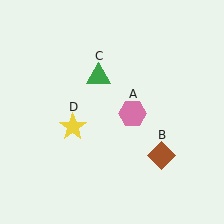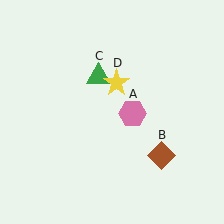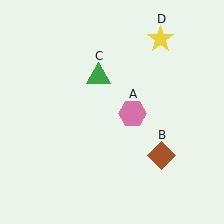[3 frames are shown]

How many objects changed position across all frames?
1 object changed position: yellow star (object D).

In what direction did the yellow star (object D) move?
The yellow star (object D) moved up and to the right.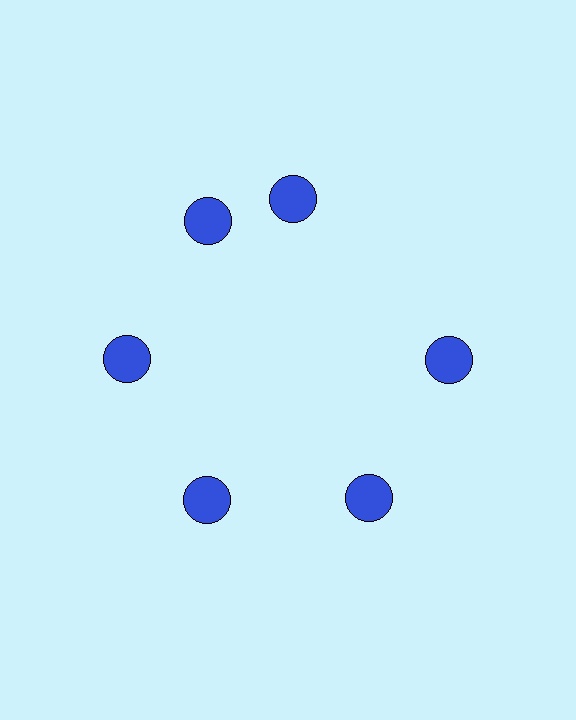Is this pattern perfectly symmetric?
No. The 6 blue circles are arranged in a ring, but one element near the 1 o'clock position is rotated out of alignment along the ring, breaking the 6-fold rotational symmetry.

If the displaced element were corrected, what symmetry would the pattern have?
It would have 6-fold rotational symmetry — the pattern would map onto itself every 60 degrees.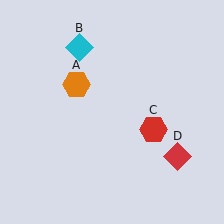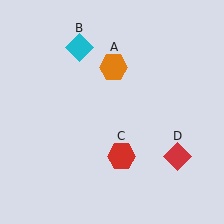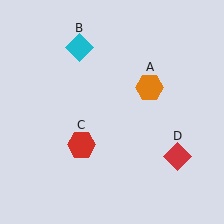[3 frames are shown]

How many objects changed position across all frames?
2 objects changed position: orange hexagon (object A), red hexagon (object C).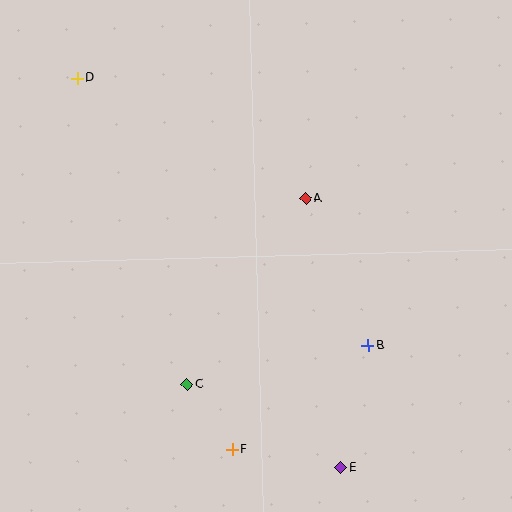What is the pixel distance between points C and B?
The distance between C and B is 185 pixels.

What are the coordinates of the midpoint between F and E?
The midpoint between F and E is at (287, 459).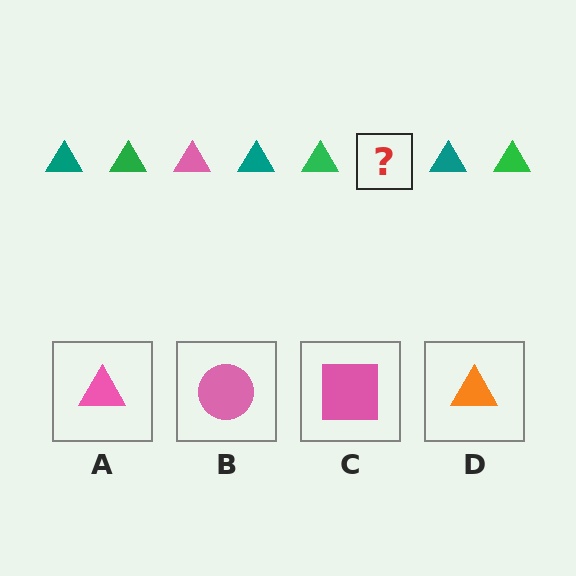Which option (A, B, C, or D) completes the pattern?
A.